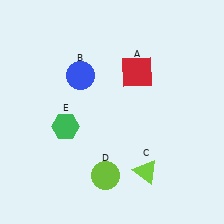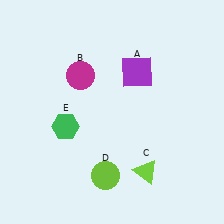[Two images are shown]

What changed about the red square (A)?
In Image 1, A is red. In Image 2, it changed to purple.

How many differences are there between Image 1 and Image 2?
There are 2 differences between the two images.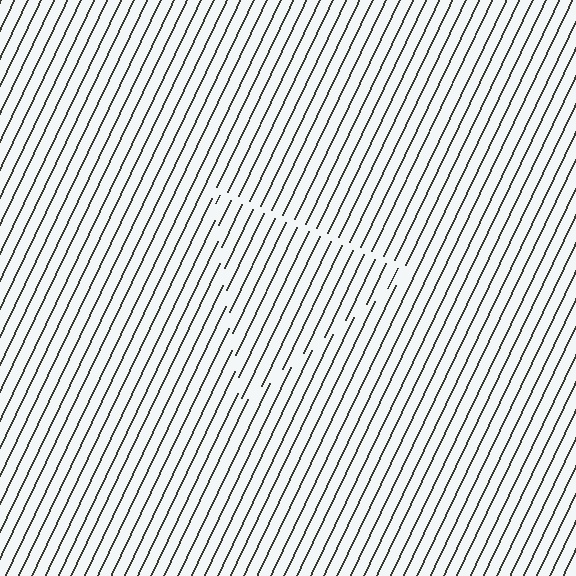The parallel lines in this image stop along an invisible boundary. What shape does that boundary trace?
An illusory triangle. The interior of the shape contains the same grating, shifted by half a period — the contour is defined by the phase discontinuity where line-ends from the inner and outer gratings abut.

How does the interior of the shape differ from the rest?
The interior of the shape contains the same grating, shifted by half a period — the contour is defined by the phase discontinuity where line-ends from the inner and outer gratings abut.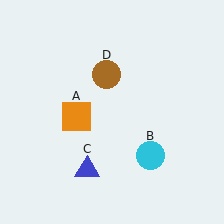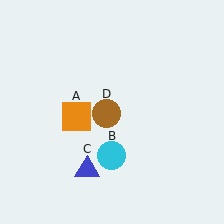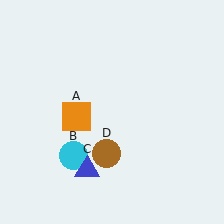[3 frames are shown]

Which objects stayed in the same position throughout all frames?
Orange square (object A) and blue triangle (object C) remained stationary.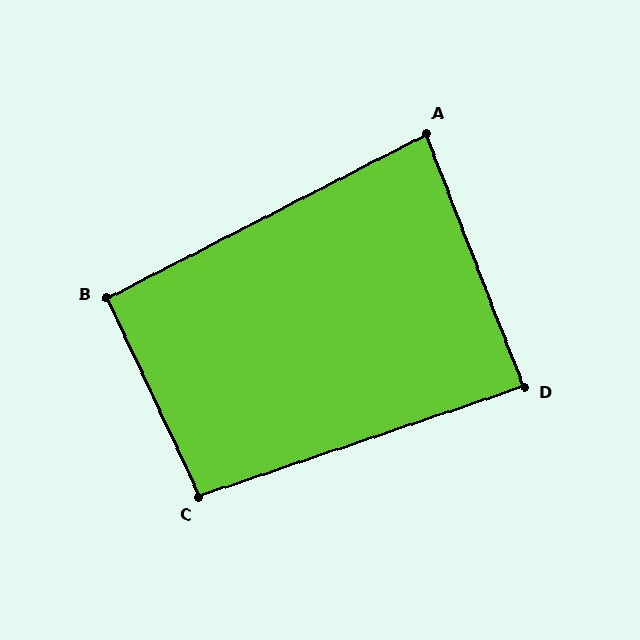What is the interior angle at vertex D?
Approximately 88 degrees (approximately right).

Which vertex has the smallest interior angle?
A, at approximately 84 degrees.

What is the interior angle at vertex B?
Approximately 92 degrees (approximately right).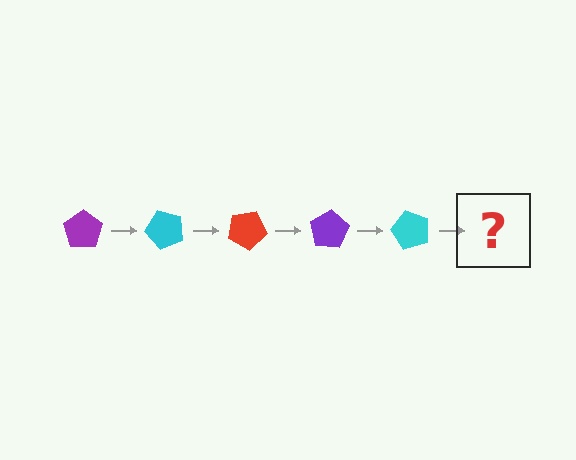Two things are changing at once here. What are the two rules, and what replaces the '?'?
The two rules are that it rotates 50 degrees each step and the color cycles through purple, cyan, and red. The '?' should be a red pentagon, rotated 250 degrees from the start.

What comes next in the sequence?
The next element should be a red pentagon, rotated 250 degrees from the start.